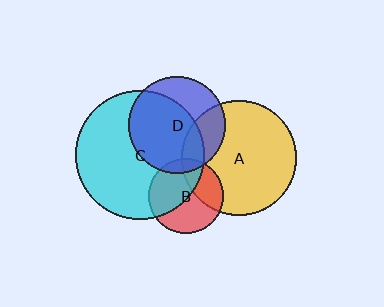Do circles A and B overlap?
Yes.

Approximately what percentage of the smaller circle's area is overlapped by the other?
Approximately 30%.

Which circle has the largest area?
Circle C (cyan).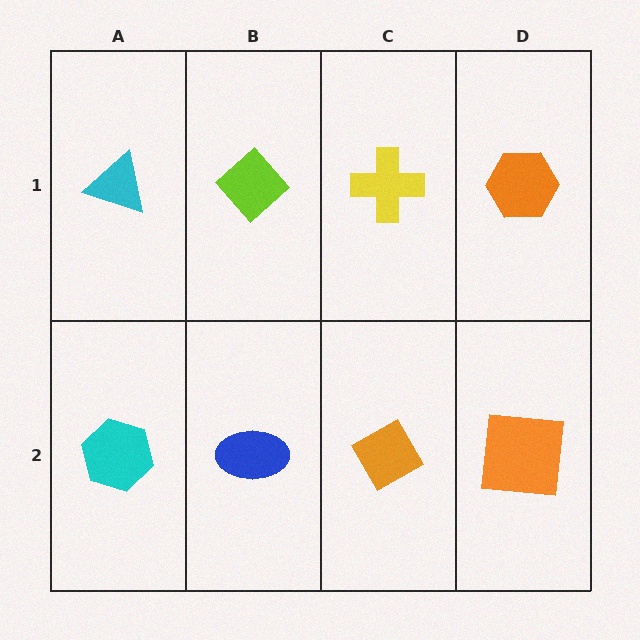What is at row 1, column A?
A cyan triangle.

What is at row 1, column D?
An orange hexagon.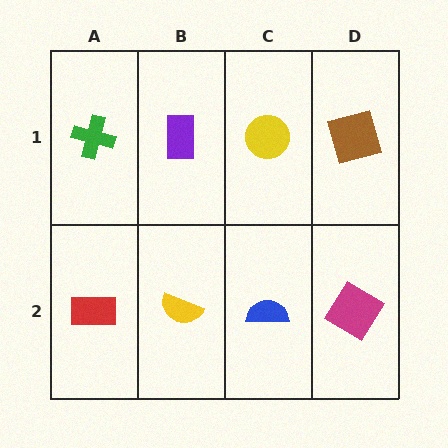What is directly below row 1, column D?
A magenta diamond.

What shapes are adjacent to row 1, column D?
A magenta diamond (row 2, column D), a yellow circle (row 1, column C).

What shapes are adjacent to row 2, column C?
A yellow circle (row 1, column C), a yellow semicircle (row 2, column B), a magenta diamond (row 2, column D).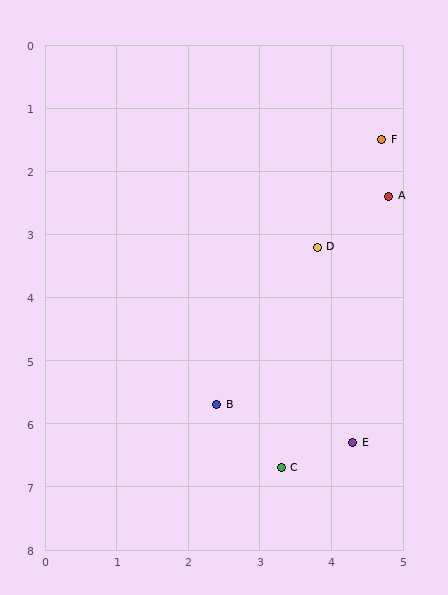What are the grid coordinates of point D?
Point D is at approximately (3.8, 3.2).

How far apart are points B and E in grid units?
Points B and E are about 2.0 grid units apart.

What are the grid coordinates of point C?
Point C is at approximately (3.3, 6.7).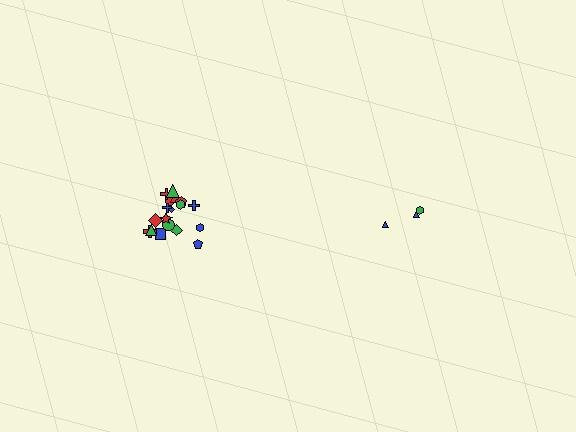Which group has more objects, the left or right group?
The left group.